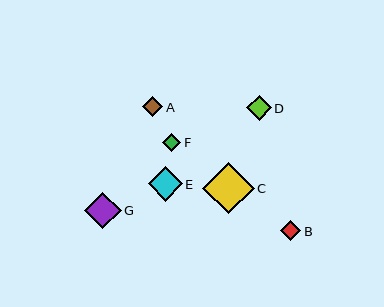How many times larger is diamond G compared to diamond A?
Diamond G is approximately 1.8 times the size of diamond A.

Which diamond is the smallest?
Diamond F is the smallest with a size of approximately 18 pixels.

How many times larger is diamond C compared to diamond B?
Diamond C is approximately 2.5 times the size of diamond B.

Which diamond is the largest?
Diamond C is the largest with a size of approximately 51 pixels.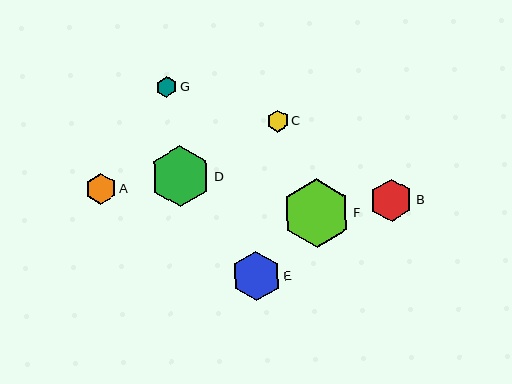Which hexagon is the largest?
Hexagon F is the largest with a size of approximately 68 pixels.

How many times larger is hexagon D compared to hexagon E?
Hexagon D is approximately 1.2 times the size of hexagon E.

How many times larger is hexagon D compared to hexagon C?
Hexagon D is approximately 2.8 times the size of hexagon C.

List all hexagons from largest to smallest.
From largest to smallest: F, D, E, B, A, C, G.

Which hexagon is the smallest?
Hexagon G is the smallest with a size of approximately 20 pixels.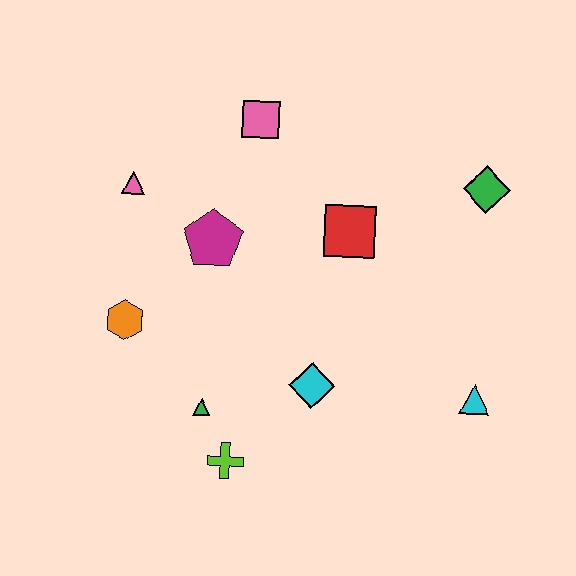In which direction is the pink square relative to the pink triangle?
The pink square is to the right of the pink triangle.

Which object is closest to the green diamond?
The red square is closest to the green diamond.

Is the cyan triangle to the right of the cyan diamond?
Yes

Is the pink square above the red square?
Yes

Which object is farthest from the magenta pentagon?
The cyan triangle is farthest from the magenta pentagon.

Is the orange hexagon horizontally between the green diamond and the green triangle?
No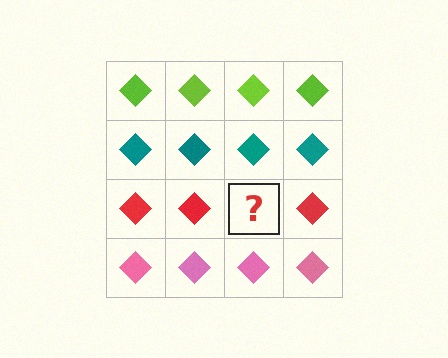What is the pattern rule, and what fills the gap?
The rule is that each row has a consistent color. The gap should be filled with a red diamond.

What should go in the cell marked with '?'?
The missing cell should contain a red diamond.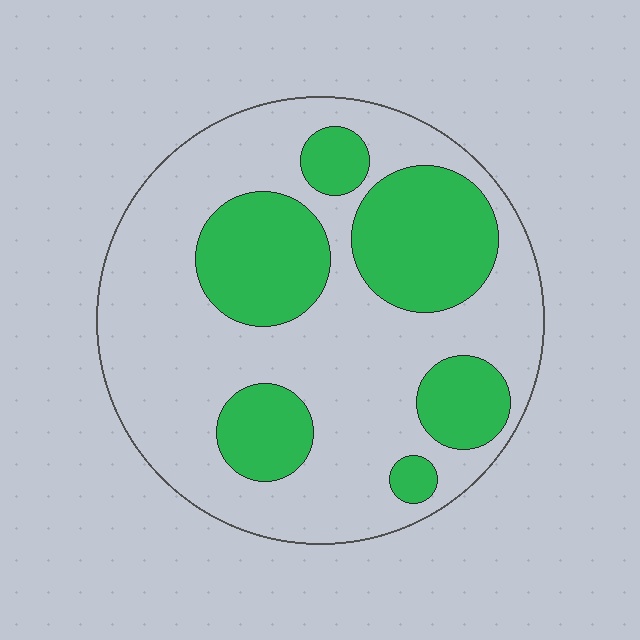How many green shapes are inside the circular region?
6.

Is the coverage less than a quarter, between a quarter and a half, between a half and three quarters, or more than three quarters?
Between a quarter and a half.